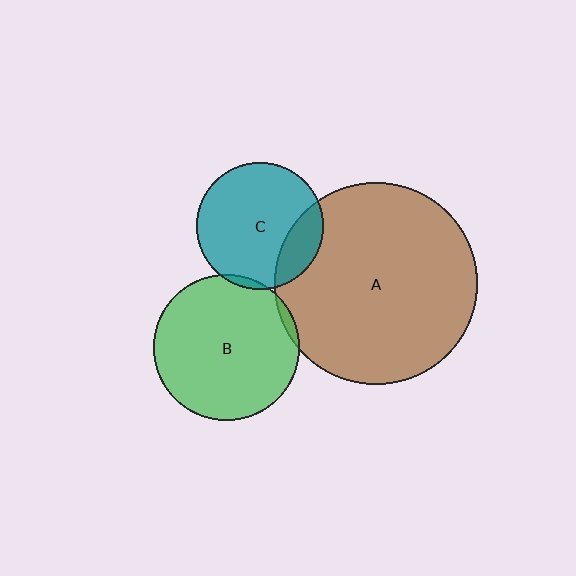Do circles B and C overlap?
Yes.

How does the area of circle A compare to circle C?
Approximately 2.6 times.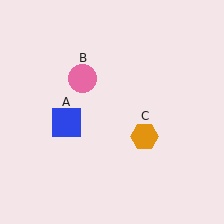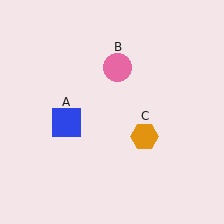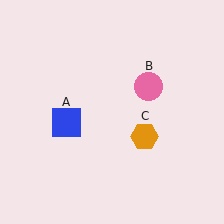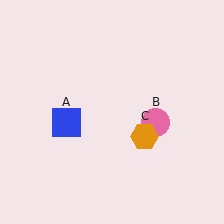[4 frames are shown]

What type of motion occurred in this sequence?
The pink circle (object B) rotated clockwise around the center of the scene.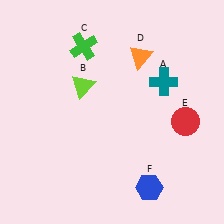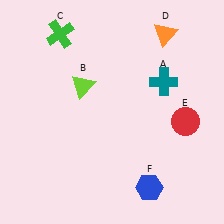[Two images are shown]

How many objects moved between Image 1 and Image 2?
2 objects moved between the two images.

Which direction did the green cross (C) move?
The green cross (C) moved left.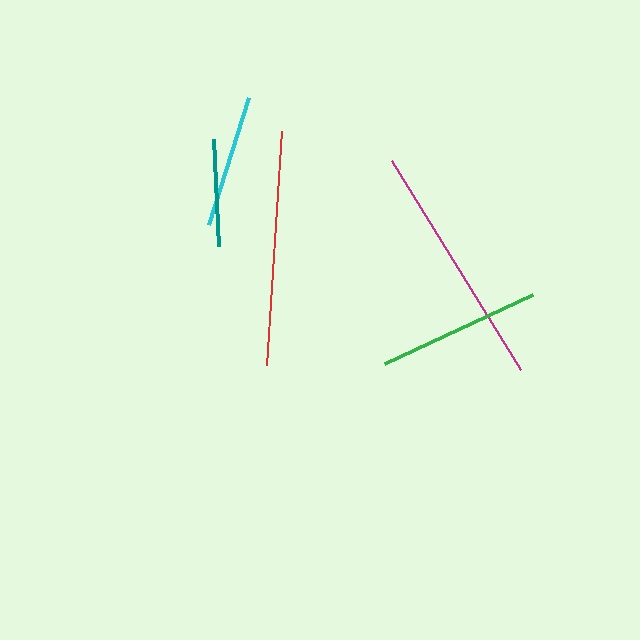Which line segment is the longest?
The magenta line is the longest at approximately 245 pixels.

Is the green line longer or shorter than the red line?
The red line is longer than the green line.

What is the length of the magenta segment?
The magenta segment is approximately 245 pixels long.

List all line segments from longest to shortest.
From longest to shortest: magenta, red, green, cyan, teal.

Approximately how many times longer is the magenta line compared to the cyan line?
The magenta line is approximately 1.9 times the length of the cyan line.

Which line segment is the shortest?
The teal line is the shortest at approximately 107 pixels.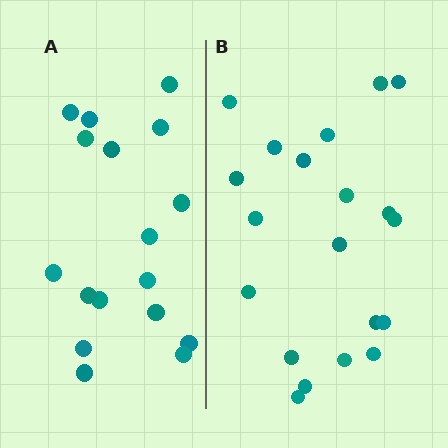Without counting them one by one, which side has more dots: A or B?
Region B (the right region) has more dots.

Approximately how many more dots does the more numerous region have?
Region B has just a few more — roughly 2 or 3 more dots than region A.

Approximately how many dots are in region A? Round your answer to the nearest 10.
About 20 dots. (The exact count is 17, which rounds to 20.)